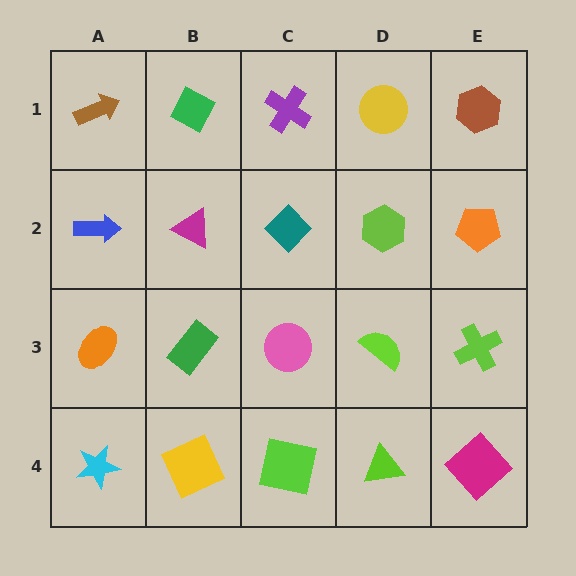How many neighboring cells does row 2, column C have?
4.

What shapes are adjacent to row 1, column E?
An orange pentagon (row 2, column E), a yellow circle (row 1, column D).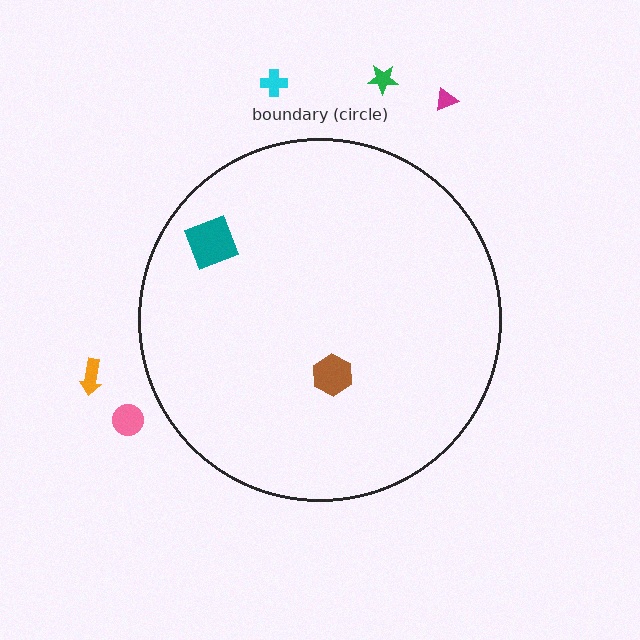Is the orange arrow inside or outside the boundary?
Outside.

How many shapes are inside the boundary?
2 inside, 5 outside.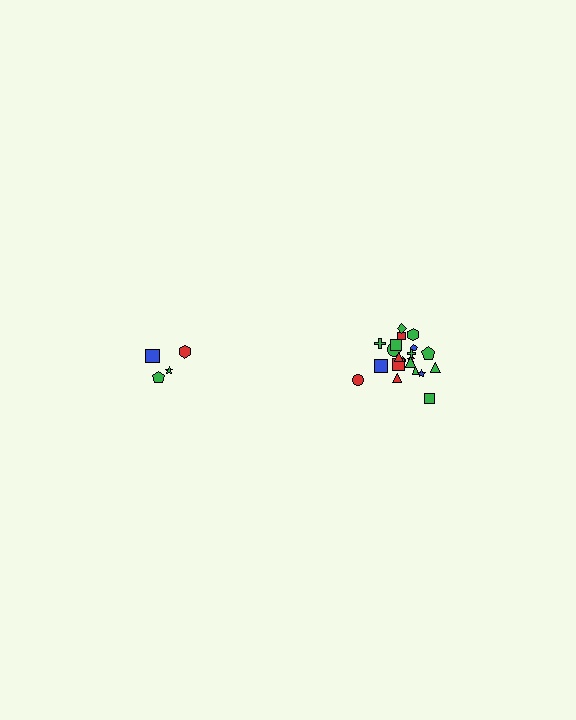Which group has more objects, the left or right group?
The right group.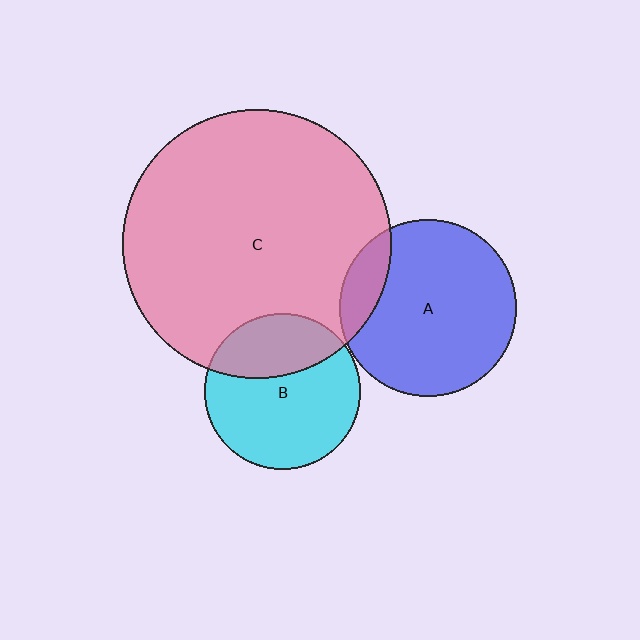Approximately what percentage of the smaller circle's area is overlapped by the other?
Approximately 15%.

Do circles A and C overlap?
Yes.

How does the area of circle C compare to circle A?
Approximately 2.3 times.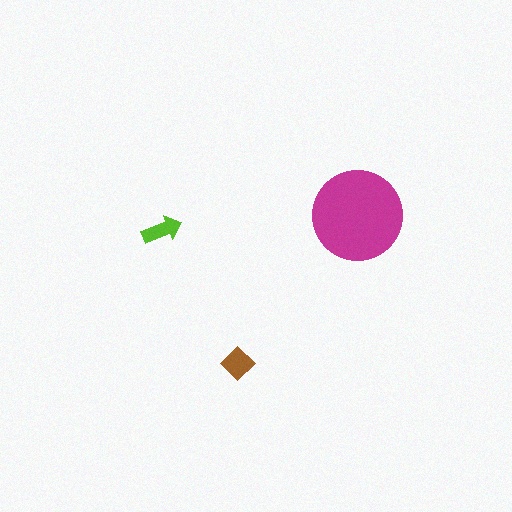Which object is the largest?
The magenta circle.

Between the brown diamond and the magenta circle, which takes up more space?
The magenta circle.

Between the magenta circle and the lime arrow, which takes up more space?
The magenta circle.